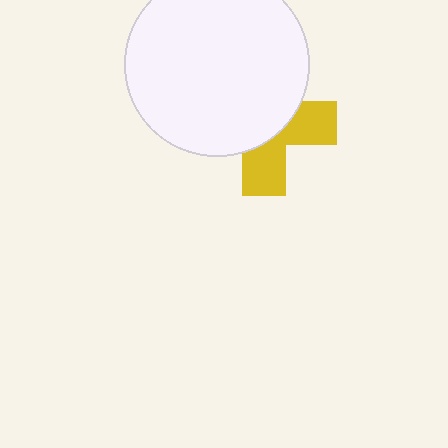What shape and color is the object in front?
The object in front is a white circle.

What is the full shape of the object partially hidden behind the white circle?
The partially hidden object is a yellow cross.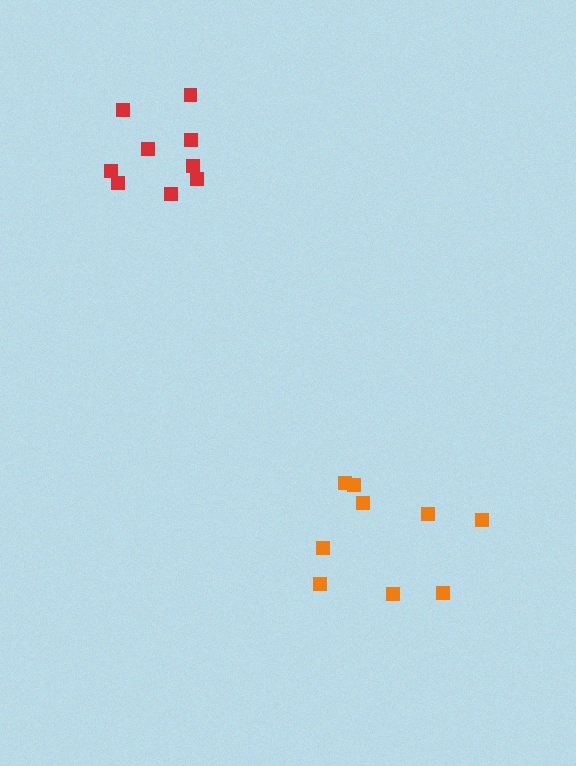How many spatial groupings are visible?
There are 2 spatial groupings.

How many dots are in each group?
Group 1: 9 dots, Group 2: 9 dots (18 total).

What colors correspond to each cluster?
The clusters are colored: red, orange.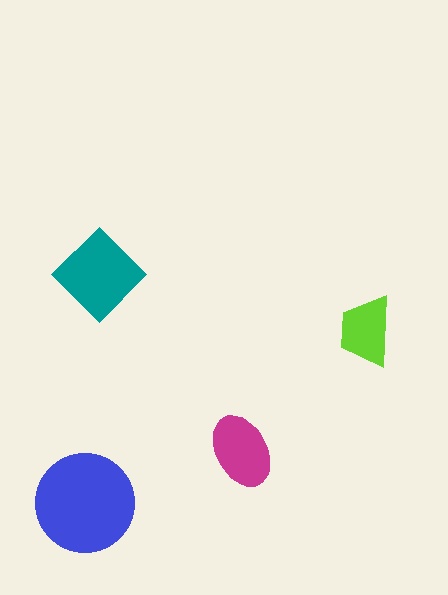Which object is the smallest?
The lime trapezoid.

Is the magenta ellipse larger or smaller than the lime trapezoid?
Larger.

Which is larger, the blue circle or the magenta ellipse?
The blue circle.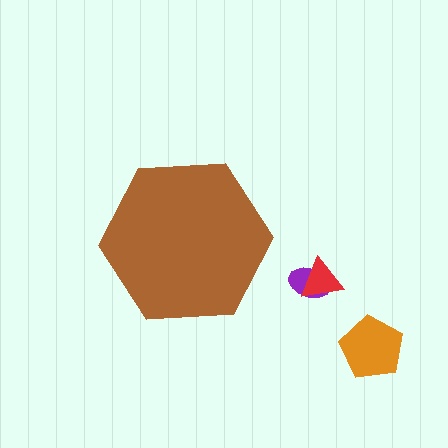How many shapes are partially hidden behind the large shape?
0 shapes are partially hidden.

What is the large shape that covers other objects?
A brown hexagon.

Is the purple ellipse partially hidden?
No, the purple ellipse is fully visible.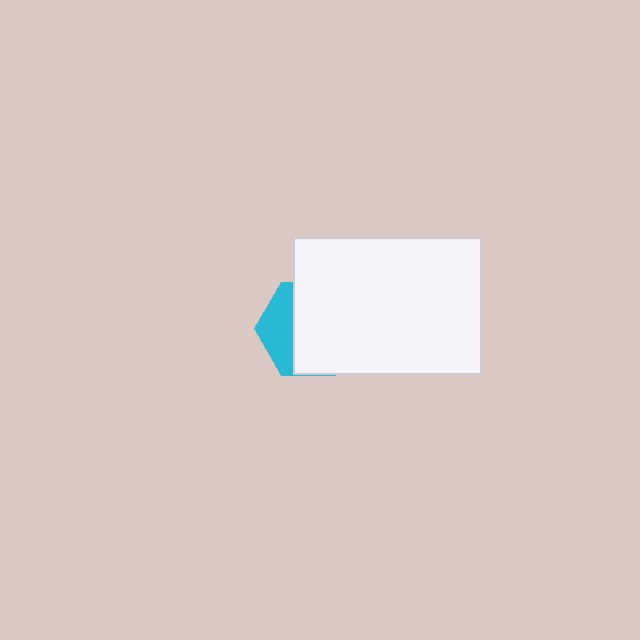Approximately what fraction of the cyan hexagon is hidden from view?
Roughly 68% of the cyan hexagon is hidden behind the white rectangle.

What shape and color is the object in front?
The object in front is a white rectangle.